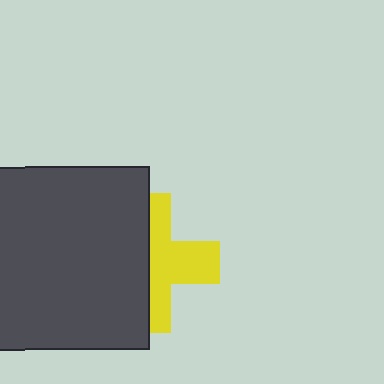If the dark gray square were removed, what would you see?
You would see the complete yellow cross.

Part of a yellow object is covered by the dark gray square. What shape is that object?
It is a cross.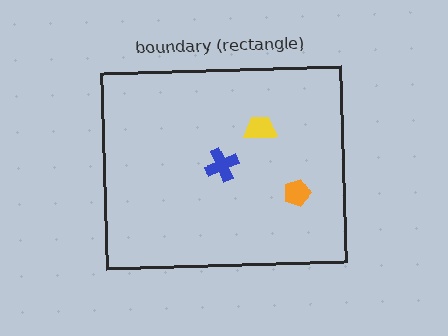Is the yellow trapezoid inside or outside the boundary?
Inside.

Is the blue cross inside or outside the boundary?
Inside.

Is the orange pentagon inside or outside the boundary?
Inside.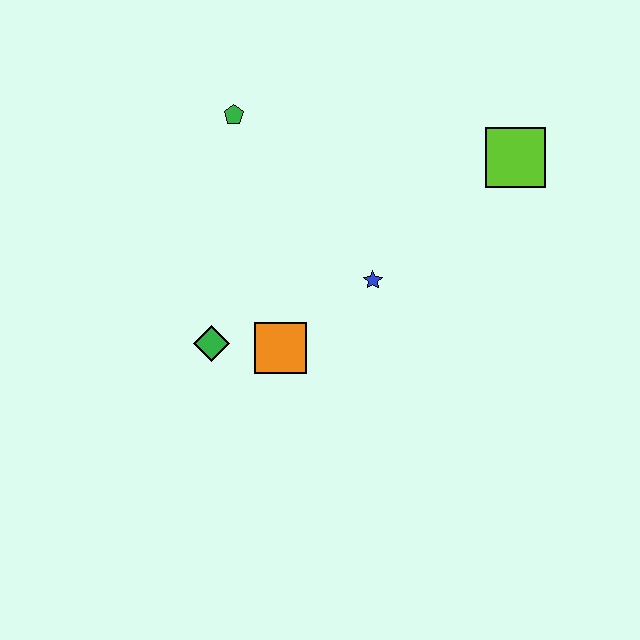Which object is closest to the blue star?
The orange square is closest to the blue star.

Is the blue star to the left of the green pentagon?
No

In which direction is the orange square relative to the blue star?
The orange square is to the left of the blue star.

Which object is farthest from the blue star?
The green pentagon is farthest from the blue star.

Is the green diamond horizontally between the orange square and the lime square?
No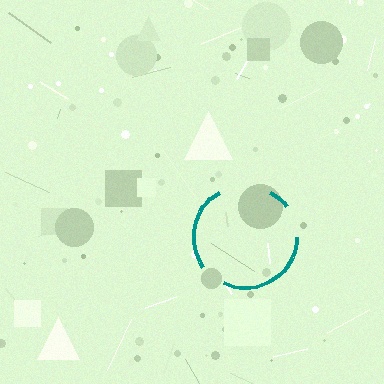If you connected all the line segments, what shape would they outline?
They would outline a circle.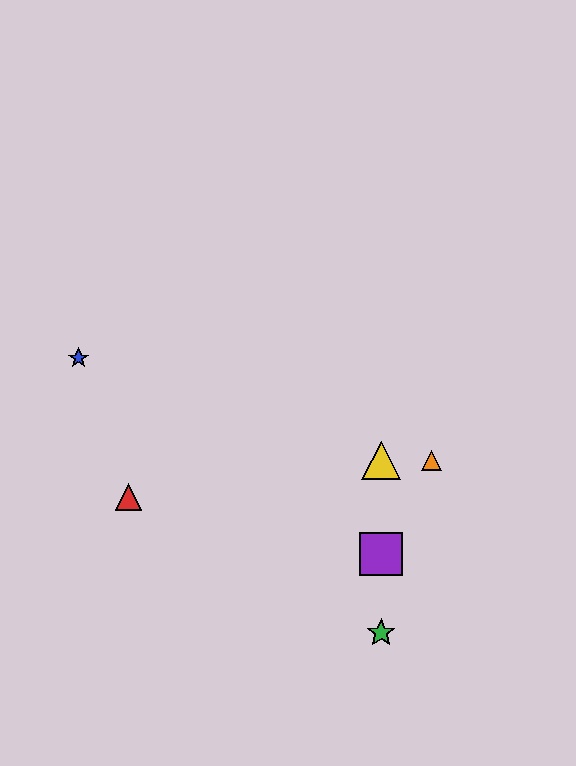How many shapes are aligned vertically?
3 shapes (the green star, the yellow triangle, the purple square) are aligned vertically.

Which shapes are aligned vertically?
The green star, the yellow triangle, the purple square are aligned vertically.